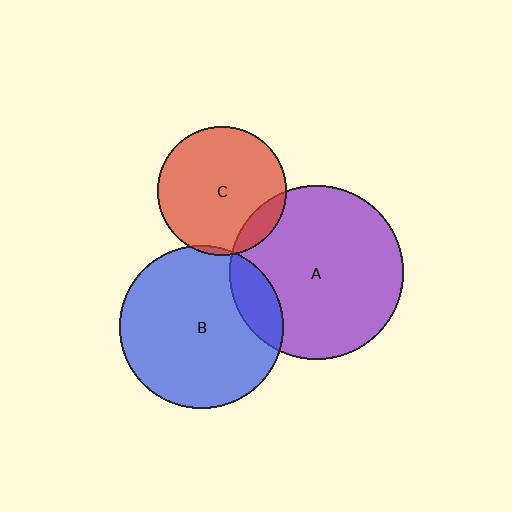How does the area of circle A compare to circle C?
Approximately 1.8 times.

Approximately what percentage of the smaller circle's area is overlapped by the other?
Approximately 10%.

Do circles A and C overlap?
Yes.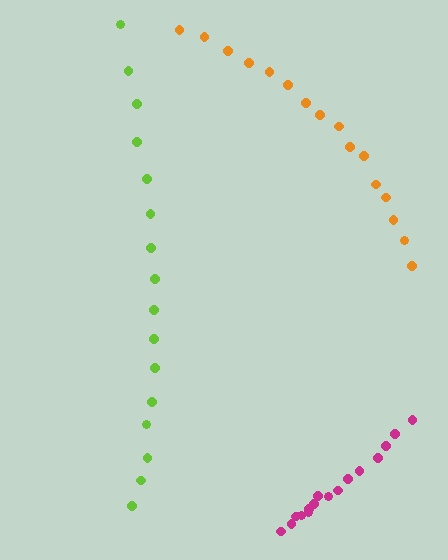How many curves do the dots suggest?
There are 3 distinct paths.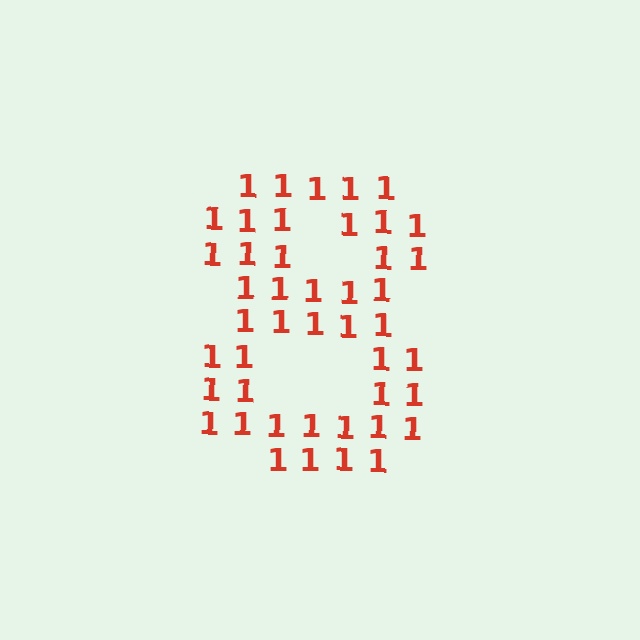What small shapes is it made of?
It is made of small digit 1's.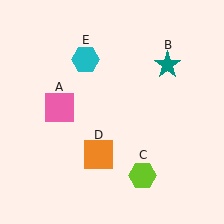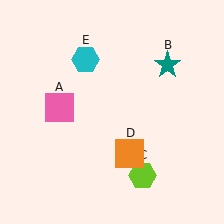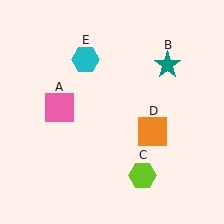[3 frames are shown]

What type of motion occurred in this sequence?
The orange square (object D) rotated counterclockwise around the center of the scene.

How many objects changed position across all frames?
1 object changed position: orange square (object D).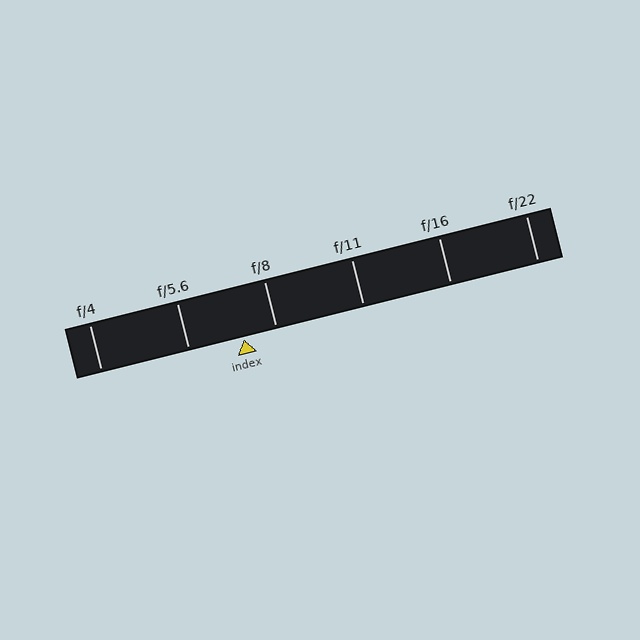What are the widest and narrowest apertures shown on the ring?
The widest aperture shown is f/4 and the narrowest is f/22.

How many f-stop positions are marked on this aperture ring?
There are 6 f-stop positions marked.